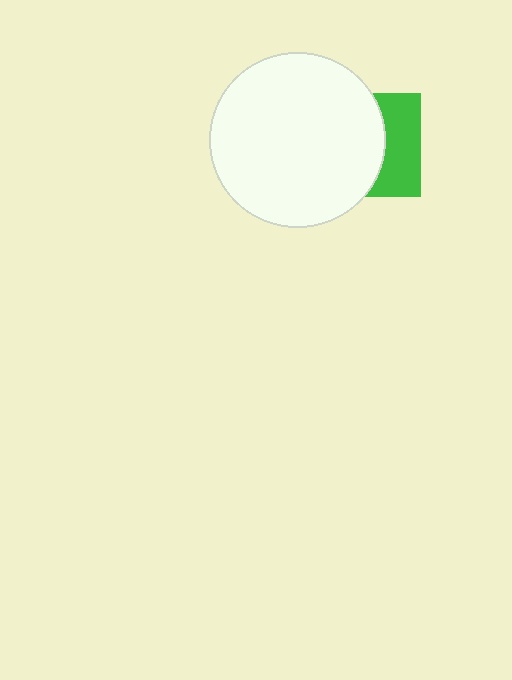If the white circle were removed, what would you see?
You would see the complete green square.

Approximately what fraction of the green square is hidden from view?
Roughly 60% of the green square is hidden behind the white circle.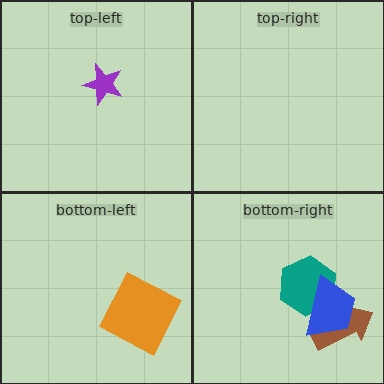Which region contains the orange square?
The bottom-left region.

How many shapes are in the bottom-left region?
1.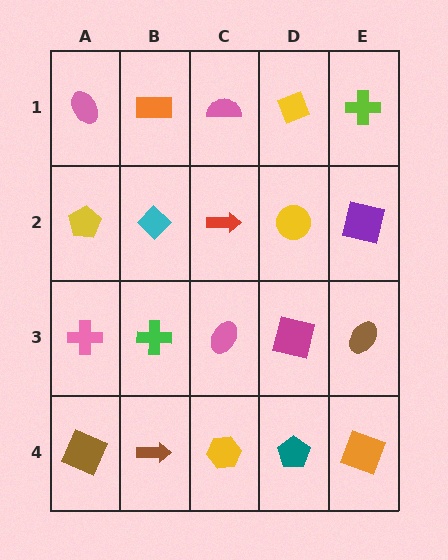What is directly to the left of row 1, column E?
A yellow diamond.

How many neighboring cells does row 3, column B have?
4.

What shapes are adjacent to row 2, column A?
A pink ellipse (row 1, column A), a pink cross (row 3, column A), a cyan diamond (row 2, column B).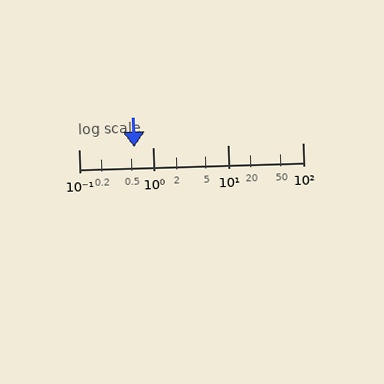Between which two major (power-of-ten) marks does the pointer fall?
The pointer is between 0.1 and 1.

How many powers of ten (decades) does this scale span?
The scale spans 3 decades, from 0.1 to 100.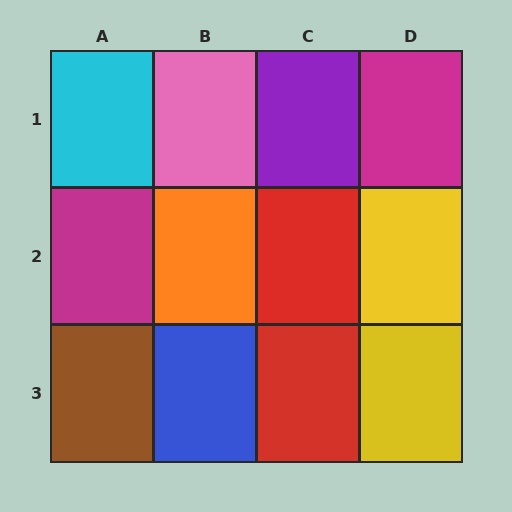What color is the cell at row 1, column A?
Cyan.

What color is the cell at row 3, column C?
Red.